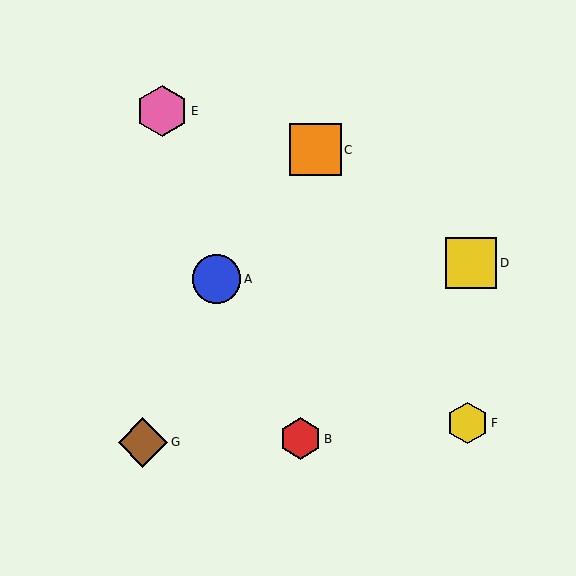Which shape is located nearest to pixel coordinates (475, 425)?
The yellow hexagon (labeled F) at (468, 423) is nearest to that location.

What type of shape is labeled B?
Shape B is a red hexagon.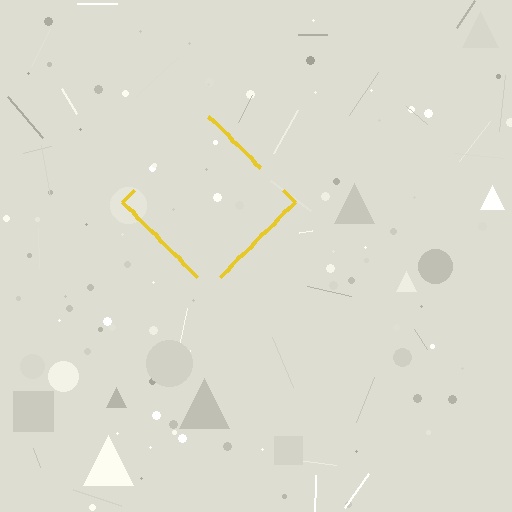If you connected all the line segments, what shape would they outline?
They would outline a diamond.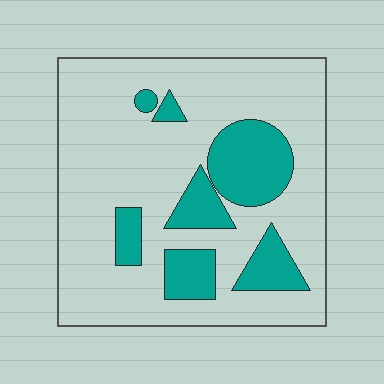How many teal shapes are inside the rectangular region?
7.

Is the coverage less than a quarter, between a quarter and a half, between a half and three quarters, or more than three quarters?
Less than a quarter.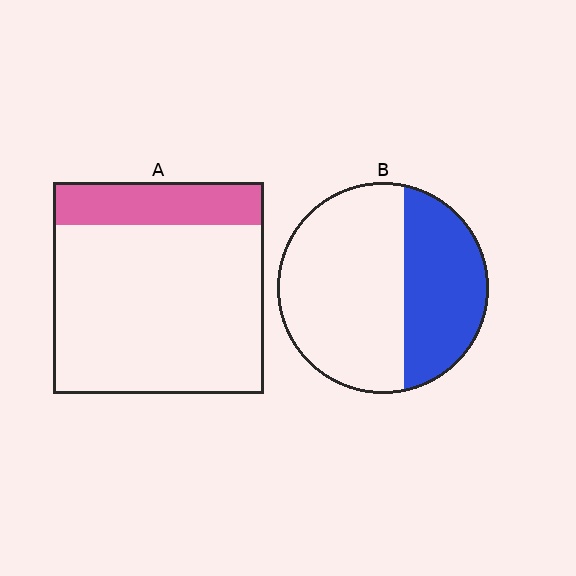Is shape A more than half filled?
No.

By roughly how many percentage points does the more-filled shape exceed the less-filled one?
By roughly 15 percentage points (B over A).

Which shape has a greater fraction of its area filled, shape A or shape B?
Shape B.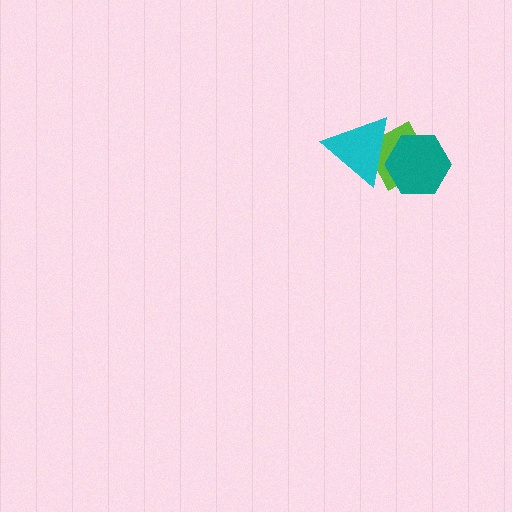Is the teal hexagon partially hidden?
No, no other shape covers it.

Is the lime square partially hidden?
Yes, it is partially covered by another shape.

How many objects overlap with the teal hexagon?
2 objects overlap with the teal hexagon.